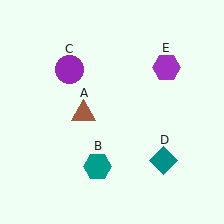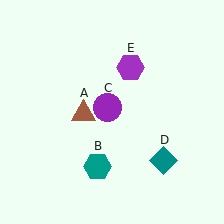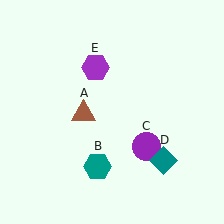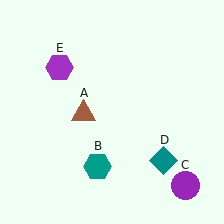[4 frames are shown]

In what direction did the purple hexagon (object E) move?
The purple hexagon (object E) moved left.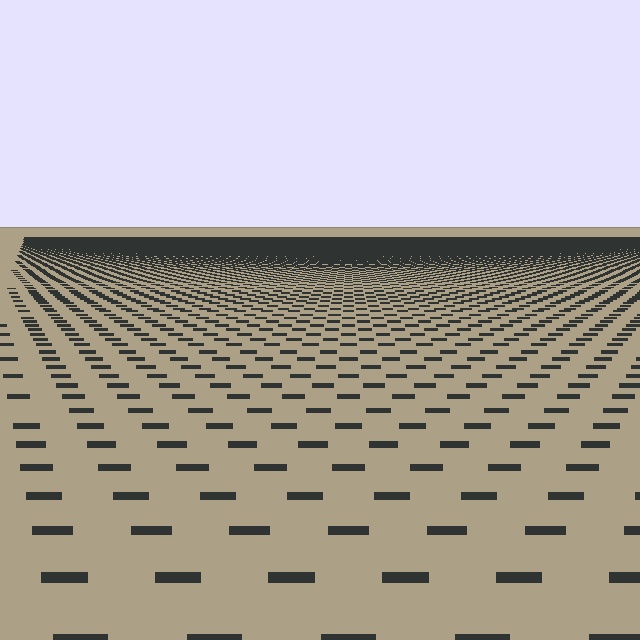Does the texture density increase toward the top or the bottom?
Density increases toward the top.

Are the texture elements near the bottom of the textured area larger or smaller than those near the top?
Larger. Near the bottom, elements are closer to the viewer and appear at a bigger on-screen size.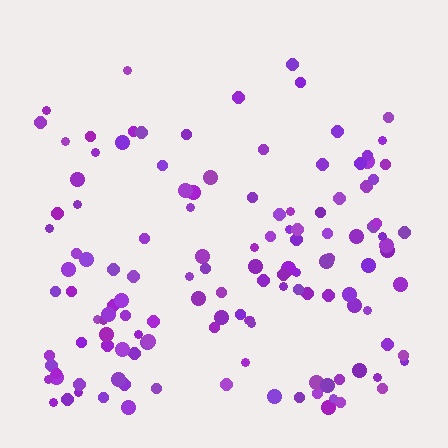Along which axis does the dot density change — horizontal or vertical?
Vertical.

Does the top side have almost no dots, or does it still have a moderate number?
Still a moderate number, just noticeably fewer than the bottom.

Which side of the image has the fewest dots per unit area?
The top.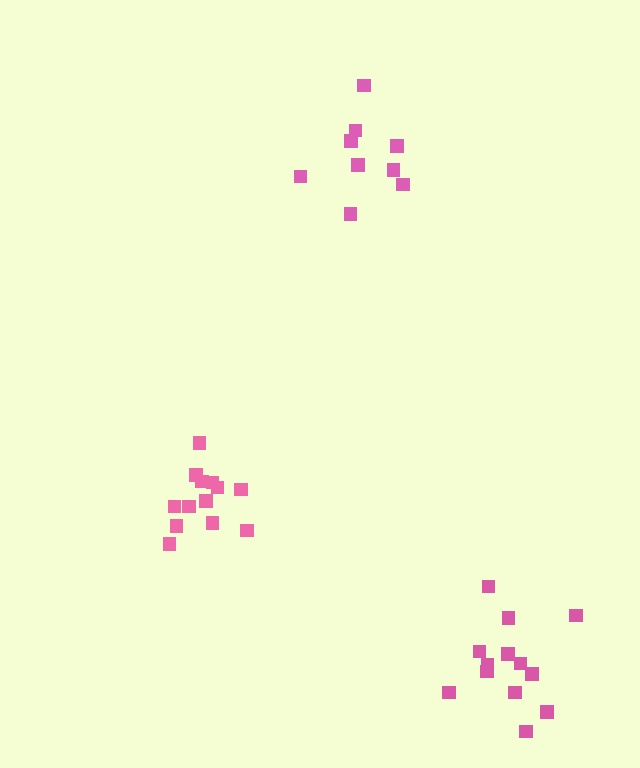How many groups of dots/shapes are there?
There are 3 groups.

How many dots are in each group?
Group 1: 9 dots, Group 2: 13 dots, Group 3: 13 dots (35 total).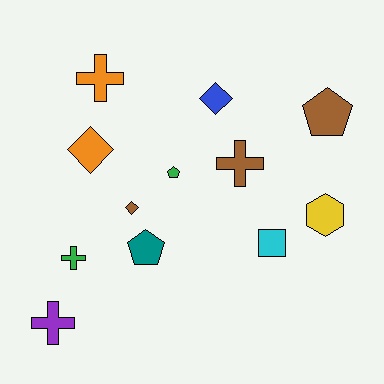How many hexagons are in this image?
There is 1 hexagon.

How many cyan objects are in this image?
There is 1 cyan object.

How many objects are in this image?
There are 12 objects.